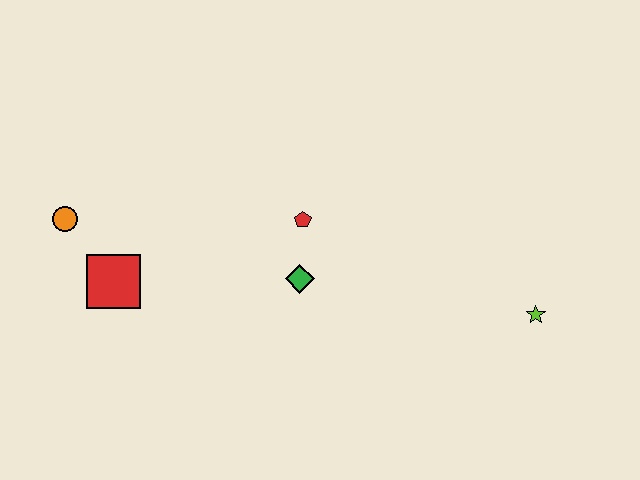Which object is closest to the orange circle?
The red square is closest to the orange circle.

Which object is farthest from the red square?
The lime star is farthest from the red square.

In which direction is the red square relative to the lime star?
The red square is to the left of the lime star.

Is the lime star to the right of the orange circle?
Yes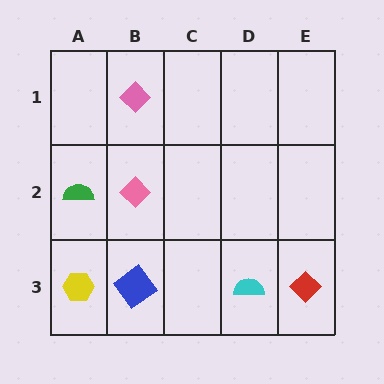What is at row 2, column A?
A green semicircle.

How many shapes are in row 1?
1 shape.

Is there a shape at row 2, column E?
No, that cell is empty.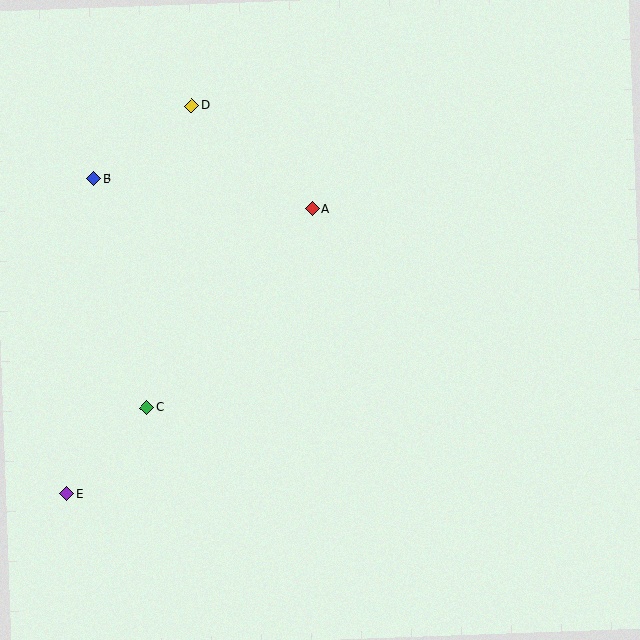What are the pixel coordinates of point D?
Point D is at (192, 106).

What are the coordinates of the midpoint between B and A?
The midpoint between B and A is at (203, 194).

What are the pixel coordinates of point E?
Point E is at (67, 494).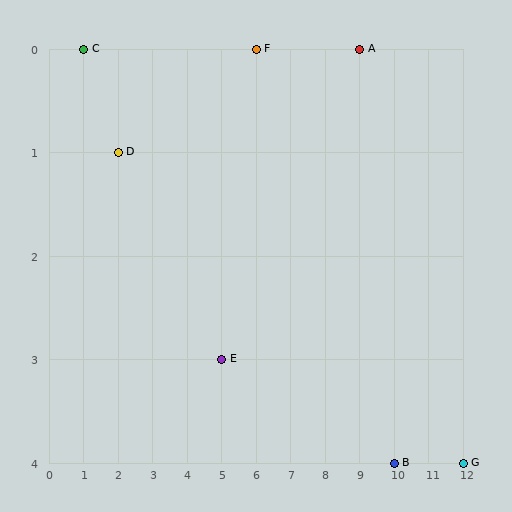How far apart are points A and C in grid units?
Points A and C are 8 columns apart.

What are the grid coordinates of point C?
Point C is at grid coordinates (1, 0).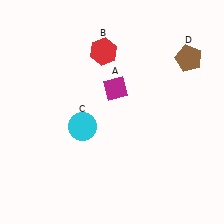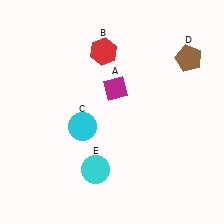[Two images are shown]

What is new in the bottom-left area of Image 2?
A cyan circle (E) was added in the bottom-left area of Image 2.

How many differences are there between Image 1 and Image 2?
There is 1 difference between the two images.